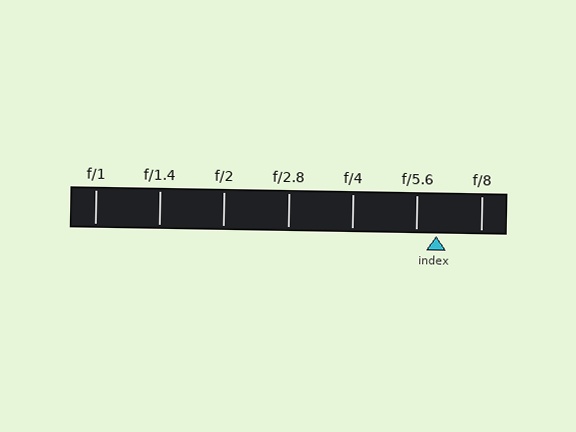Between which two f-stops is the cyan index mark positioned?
The index mark is between f/5.6 and f/8.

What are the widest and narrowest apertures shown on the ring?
The widest aperture shown is f/1 and the narrowest is f/8.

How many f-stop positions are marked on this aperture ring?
There are 7 f-stop positions marked.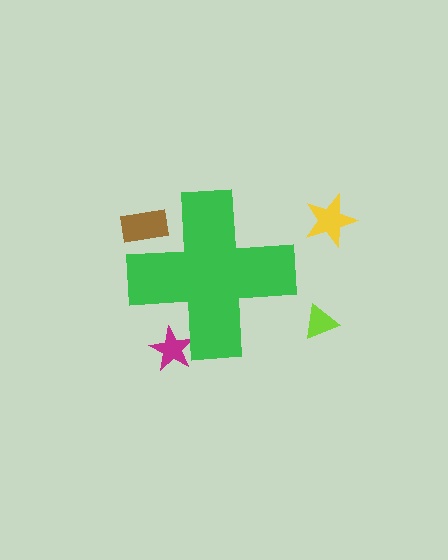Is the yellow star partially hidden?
No, the yellow star is fully visible.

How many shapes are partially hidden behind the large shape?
2 shapes are partially hidden.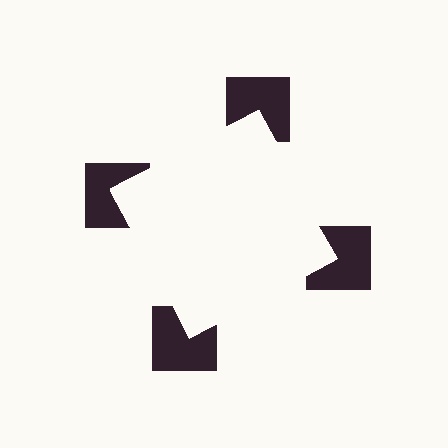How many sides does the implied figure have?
4 sides.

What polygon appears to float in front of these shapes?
An illusory square — its edges are inferred from the aligned wedge cuts in the notched squares, not physically drawn.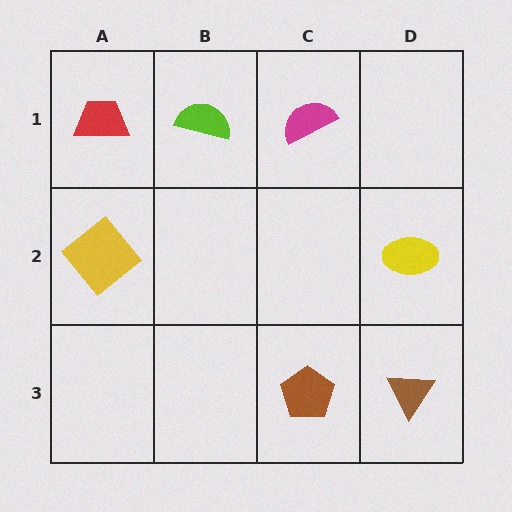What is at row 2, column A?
A yellow diamond.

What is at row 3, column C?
A brown pentagon.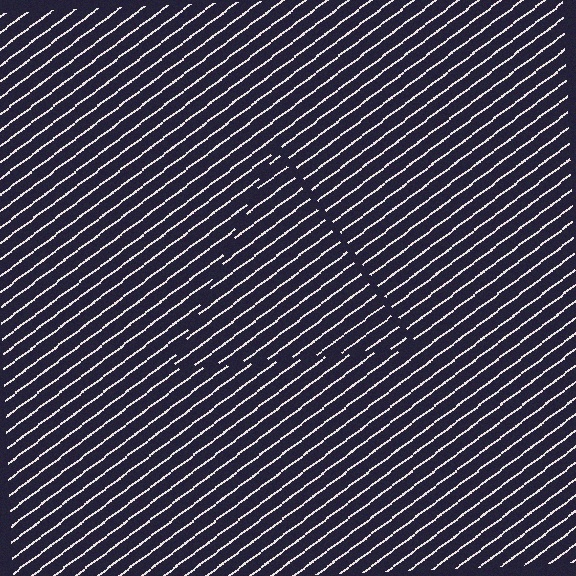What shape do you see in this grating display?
An illusory triangle. The interior of the shape contains the same grating, shifted by half a period — the contour is defined by the phase discontinuity where line-ends from the inner and outer gratings abut.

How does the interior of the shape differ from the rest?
The interior of the shape contains the same grating, shifted by half a period — the contour is defined by the phase discontinuity where line-ends from the inner and outer gratings abut.